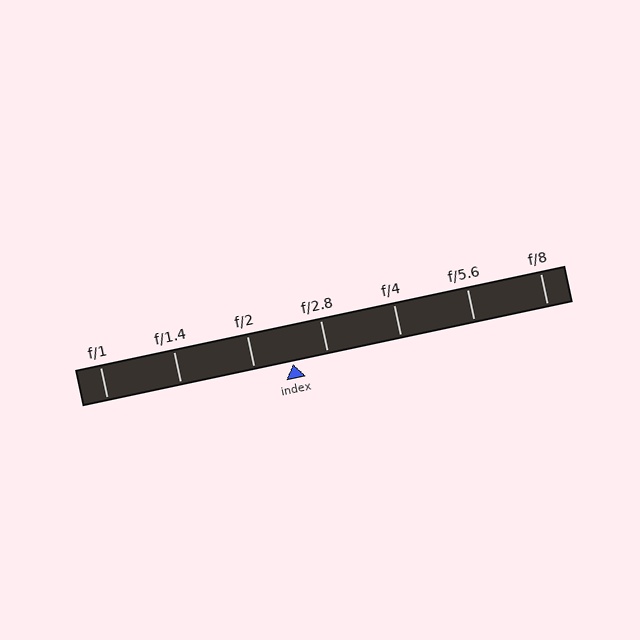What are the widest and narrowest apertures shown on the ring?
The widest aperture shown is f/1 and the narrowest is f/8.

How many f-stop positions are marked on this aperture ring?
There are 7 f-stop positions marked.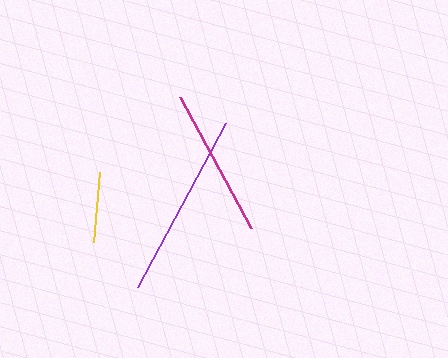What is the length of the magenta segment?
The magenta segment is approximately 149 pixels long.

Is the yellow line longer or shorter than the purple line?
The purple line is longer than the yellow line.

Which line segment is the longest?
The purple line is the longest at approximately 186 pixels.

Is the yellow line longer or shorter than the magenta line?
The magenta line is longer than the yellow line.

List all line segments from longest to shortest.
From longest to shortest: purple, magenta, yellow.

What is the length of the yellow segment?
The yellow segment is approximately 70 pixels long.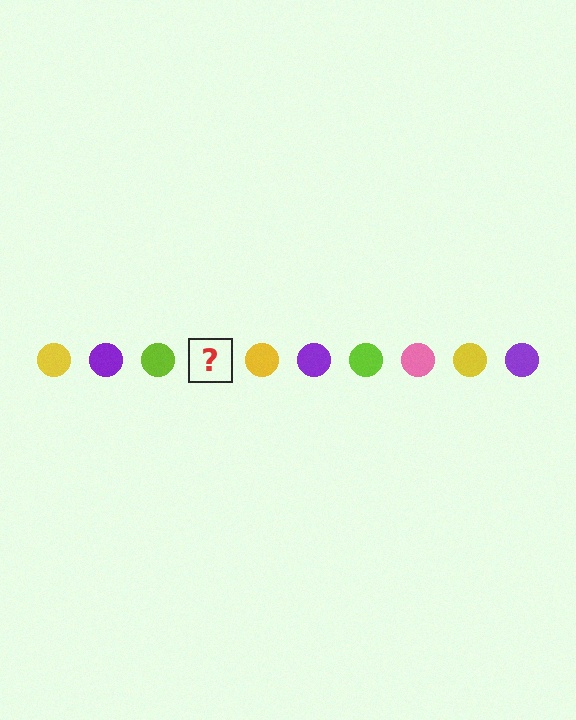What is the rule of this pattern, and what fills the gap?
The rule is that the pattern cycles through yellow, purple, lime, pink circles. The gap should be filled with a pink circle.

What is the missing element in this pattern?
The missing element is a pink circle.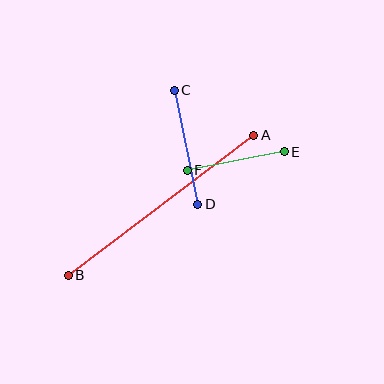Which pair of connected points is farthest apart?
Points A and B are farthest apart.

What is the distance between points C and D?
The distance is approximately 117 pixels.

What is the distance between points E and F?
The distance is approximately 99 pixels.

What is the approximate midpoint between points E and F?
The midpoint is at approximately (236, 161) pixels.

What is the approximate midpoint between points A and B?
The midpoint is at approximately (161, 205) pixels.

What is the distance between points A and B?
The distance is approximately 233 pixels.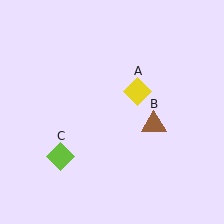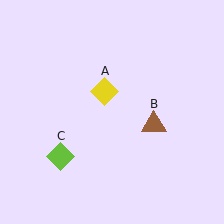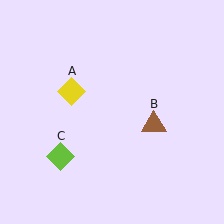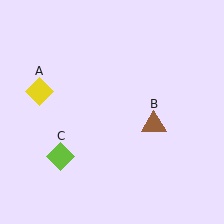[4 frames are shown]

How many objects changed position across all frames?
1 object changed position: yellow diamond (object A).